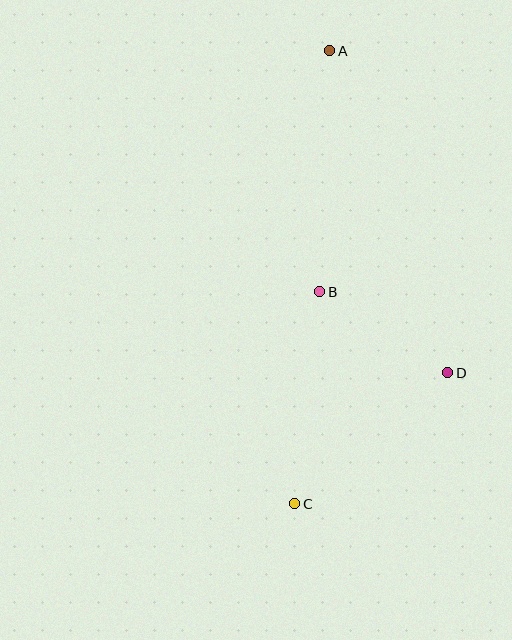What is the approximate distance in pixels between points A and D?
The distance between A and D is approximately 343 pixels.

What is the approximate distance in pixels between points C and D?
The distance between C and D is approximately 201 pixels.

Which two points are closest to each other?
Points B and D are closest to each other.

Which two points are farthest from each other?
Points A and C are farthest from each other.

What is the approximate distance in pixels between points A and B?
The distance between A and B is approximately 241 pixels.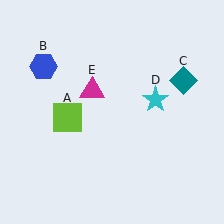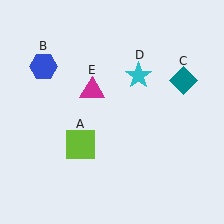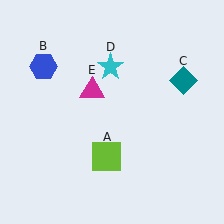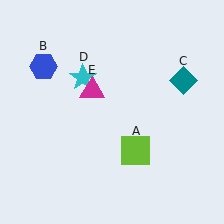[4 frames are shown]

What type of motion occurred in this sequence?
The lime square (object A), cyan star (object D) rotated counterclockwise around the center of the scene.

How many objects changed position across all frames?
2 objects changed position: lime square (object A), cyan star (object D).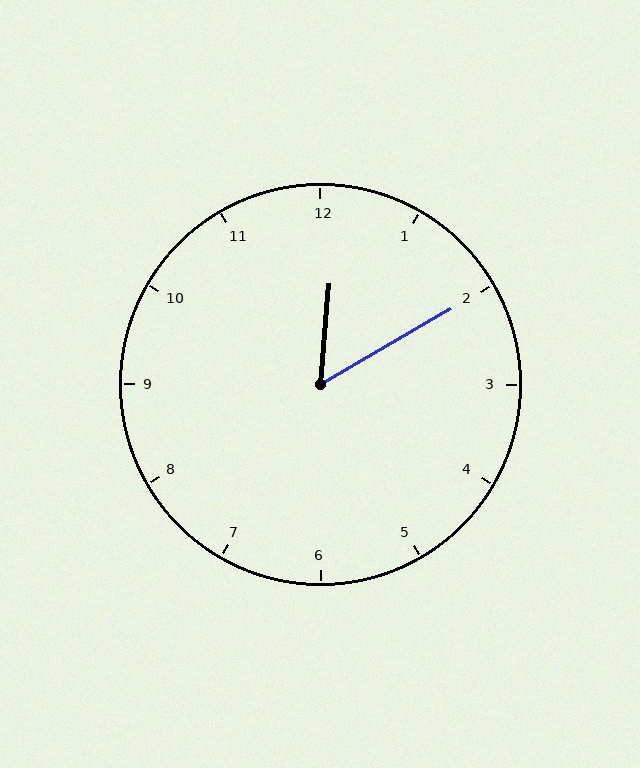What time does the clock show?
12:10.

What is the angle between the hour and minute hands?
Approximately 55 degrees.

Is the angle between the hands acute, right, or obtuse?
It is acute.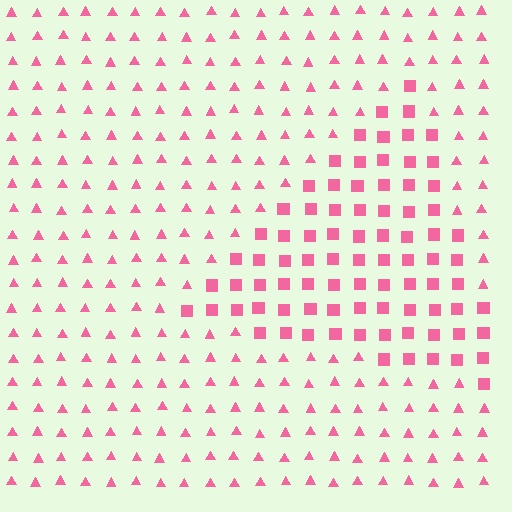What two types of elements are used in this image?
The image uses squares inside the triangle region and triangles outside it.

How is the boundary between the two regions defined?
The boundary is defined by a change in element shape: squares inside vs. triangles outside. All elements share the same color and spacing.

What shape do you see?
I see a triangle.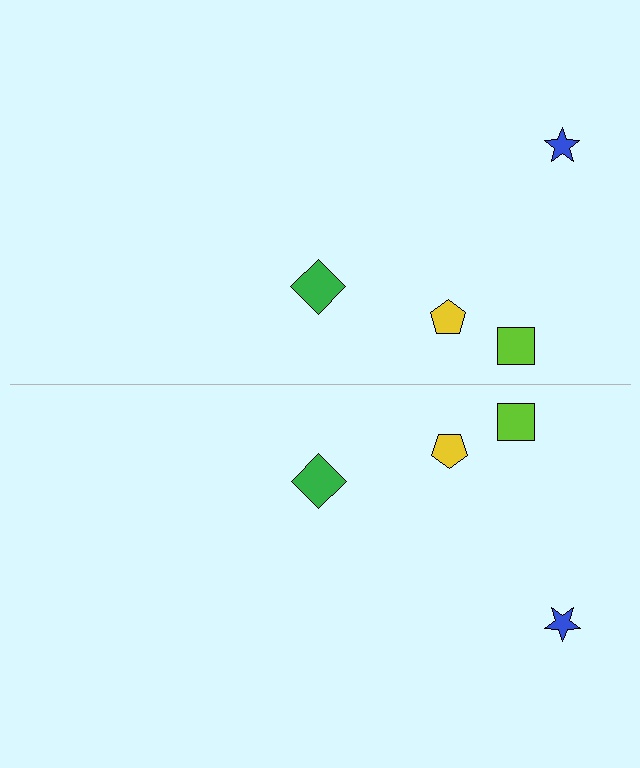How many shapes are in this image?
There are 8 shapes in this image.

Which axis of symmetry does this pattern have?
The pattern has a horizontal axis of symmetry running through the center of the image.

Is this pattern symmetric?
Yes, this pattern has bilateral (reflection) symmetry.